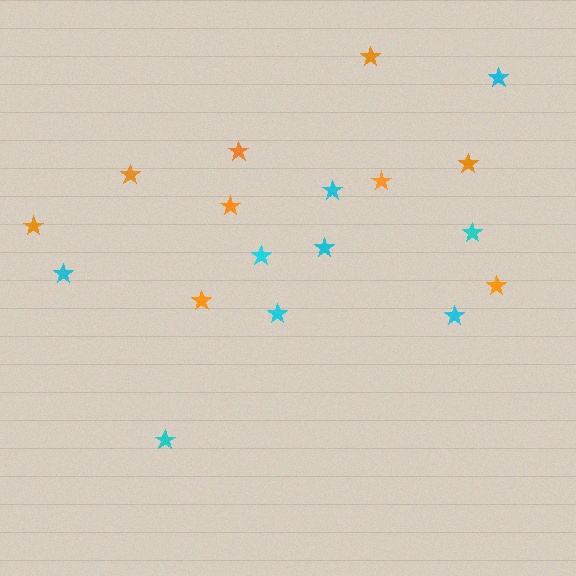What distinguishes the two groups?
There are 2 groups: one group of orange stars (9) and one group of cyan stars (9).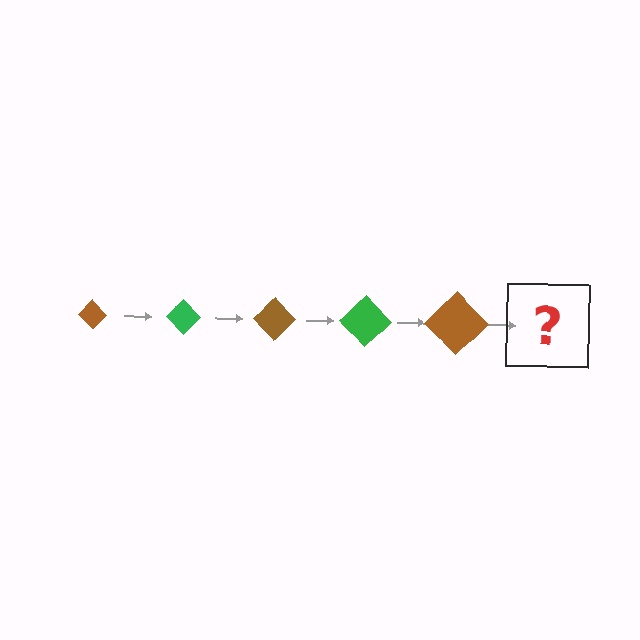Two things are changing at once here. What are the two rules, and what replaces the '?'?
The two rules are that the diamond grows larger each step and the color cycles through brown and green. The '?' should be a green diamond, larger than the previous one.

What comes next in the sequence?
The next element should be a green diamond, larger than the previous one.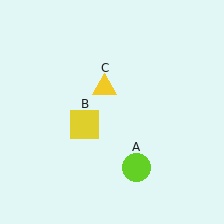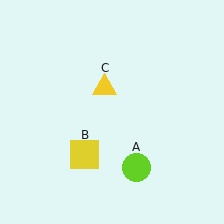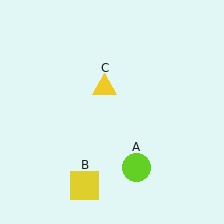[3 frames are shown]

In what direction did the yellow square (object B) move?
The yellow square (object B) moved down.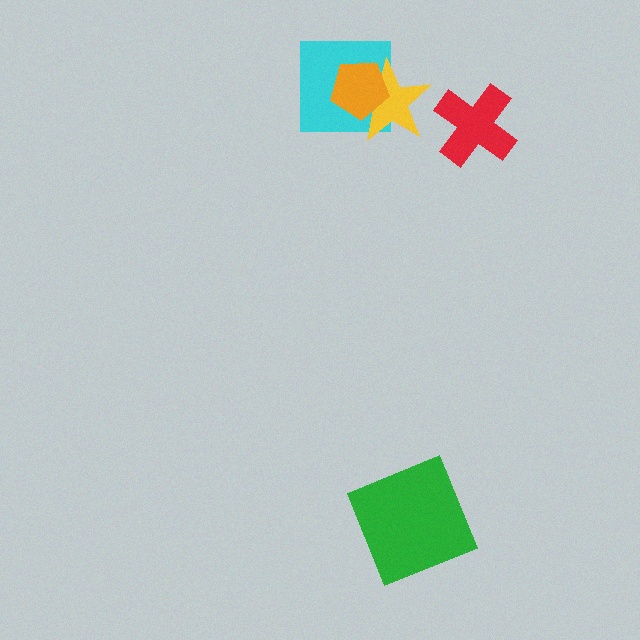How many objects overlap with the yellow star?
2 objects overlap with the yellow star.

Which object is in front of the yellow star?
The orange pentagon is in front of the yellow star.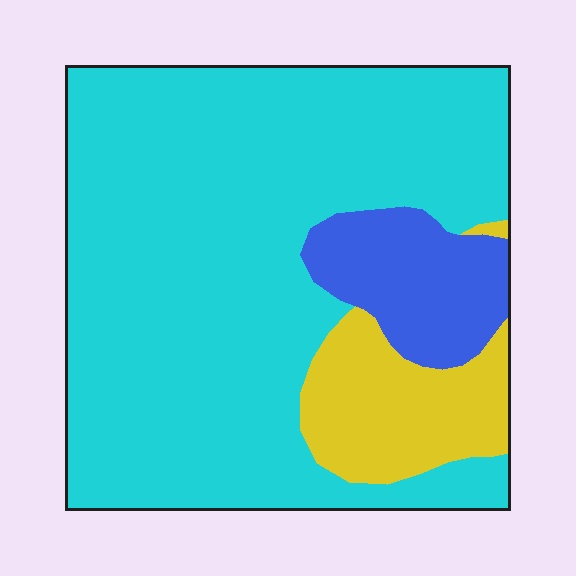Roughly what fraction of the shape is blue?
Blue covers roughly 10% of the shape.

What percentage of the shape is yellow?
Yellow takes up less than a quarter of the shape.